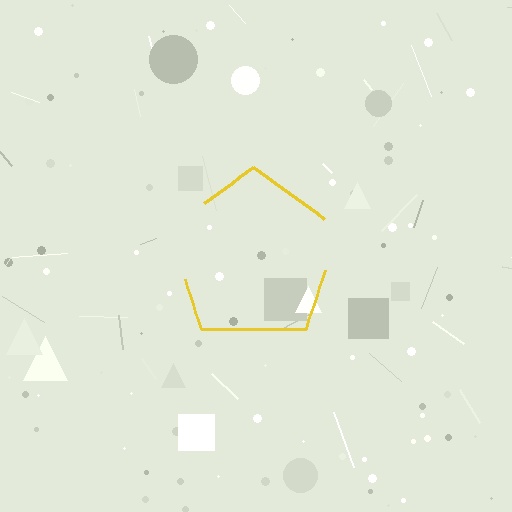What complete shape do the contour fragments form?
The contour fragments form a pentagon.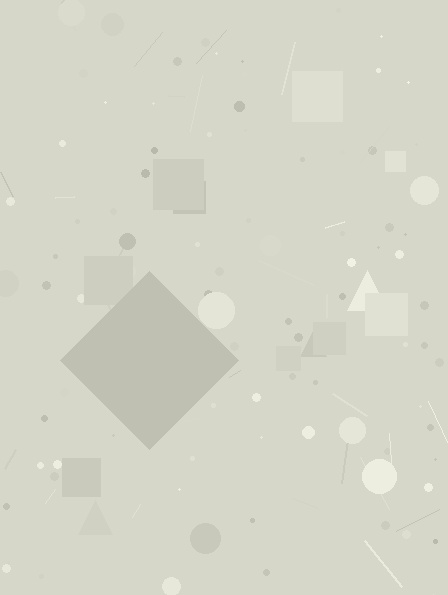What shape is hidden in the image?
A diamond is hidden in the image.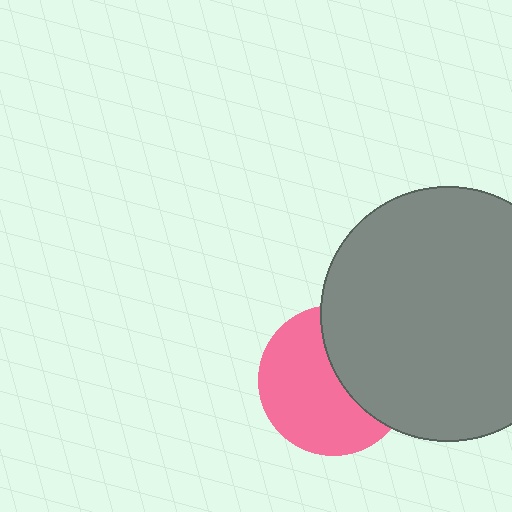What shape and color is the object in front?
The object in front is a gray circle.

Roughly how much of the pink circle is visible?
About half of it is visible (roughly 60%).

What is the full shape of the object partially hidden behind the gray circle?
The partially hidden object is a pink circle.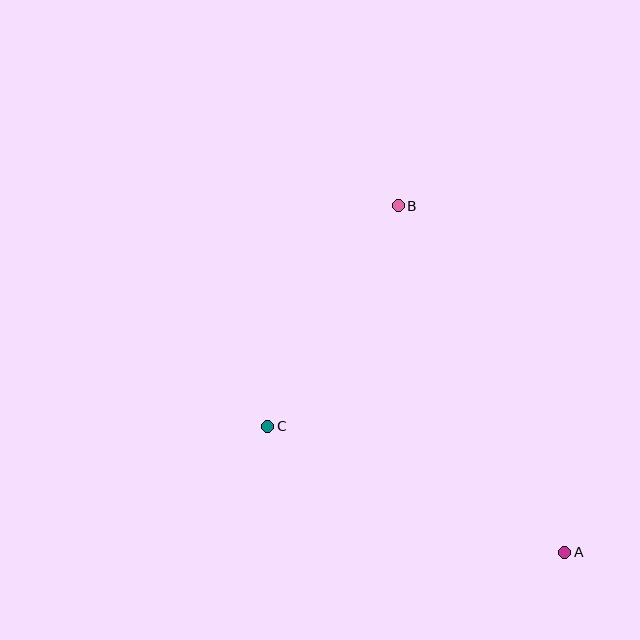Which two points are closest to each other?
Points B and C are closest to each other.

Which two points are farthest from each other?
Points A and B are farthest from each other.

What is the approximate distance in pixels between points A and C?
The distance between A and C is approximately 322 pixels.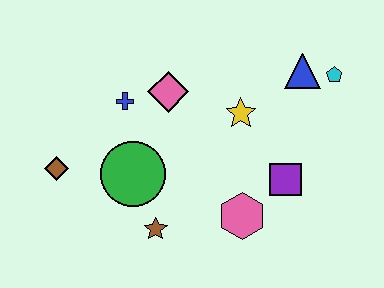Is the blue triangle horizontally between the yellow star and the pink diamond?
No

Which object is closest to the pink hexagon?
The purple square is closest to the pink hexagon.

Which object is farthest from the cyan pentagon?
The brown diamond is farthest from the cyan pentagon.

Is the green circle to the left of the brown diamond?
No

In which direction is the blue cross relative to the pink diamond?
The blue cross is to the left of the pink diamond.